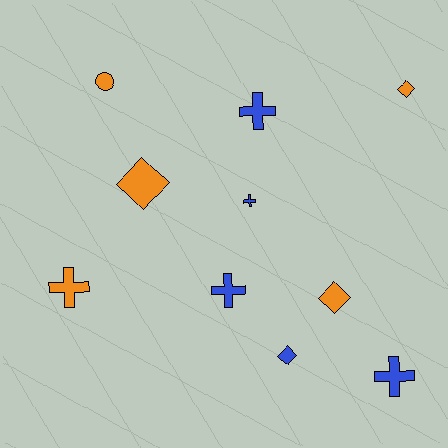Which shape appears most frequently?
Cross, with 5 objects.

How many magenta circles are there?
There are no magenta circles.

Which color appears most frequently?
Orange, with 5 objects.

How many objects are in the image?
There are 10 objects.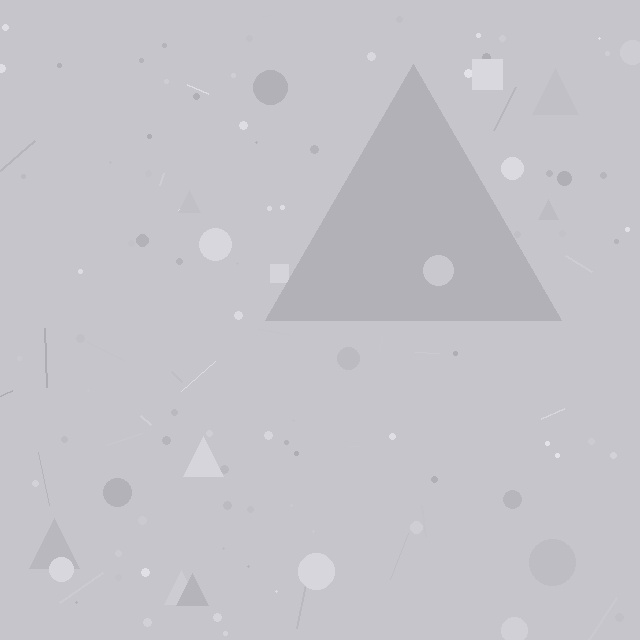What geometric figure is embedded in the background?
A triangle is embedded in the background.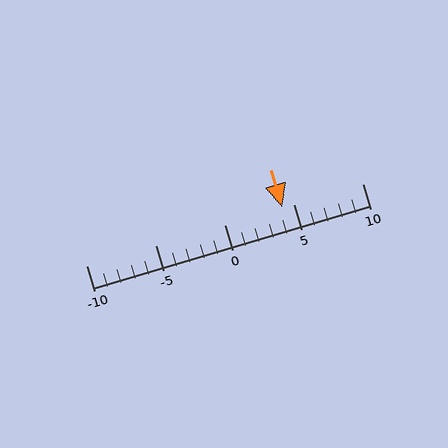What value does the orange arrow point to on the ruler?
The orange arrow points to approximately 4.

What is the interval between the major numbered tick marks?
The major tick marks are spaced 5 units apart.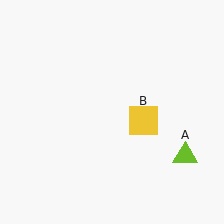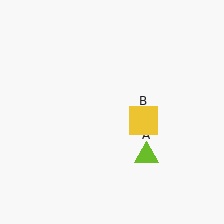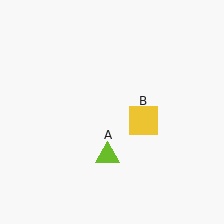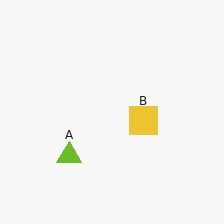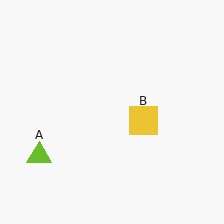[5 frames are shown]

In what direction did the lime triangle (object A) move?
The lime triangle (object A) moved left.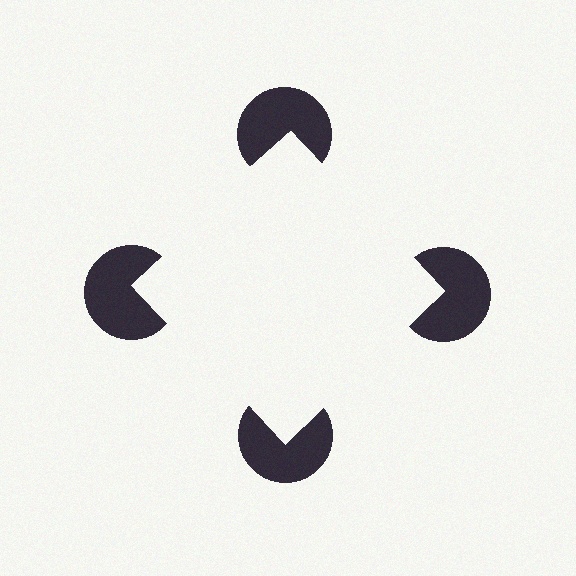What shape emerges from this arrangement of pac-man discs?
An illusory square — its edges are inferred from the aligned wedge cuts in the pac-man discs, not physically drawn.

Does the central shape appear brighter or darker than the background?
It typically appears slightly brighter than the background, even though no actual brightness change is drawn.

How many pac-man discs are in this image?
There are 4 — one at each vertex of the illusory square.